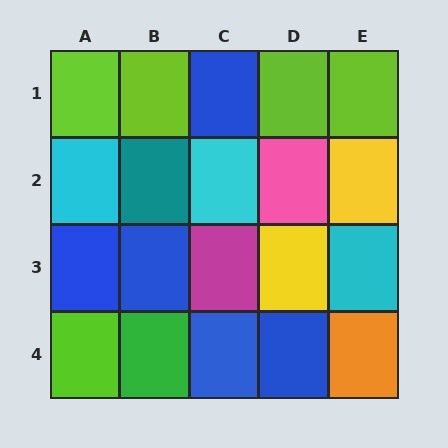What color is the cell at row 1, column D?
Lime.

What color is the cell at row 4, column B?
Green.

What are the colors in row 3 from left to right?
Blue, blue, magenta, yellow, cyan.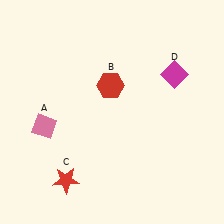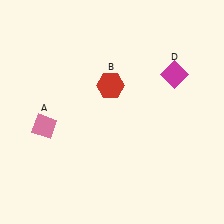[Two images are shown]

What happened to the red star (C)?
The red star (C) was removed in Image 2. It was in the bottom-left area of Image 1.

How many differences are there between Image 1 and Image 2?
There is 1 difference between the two images.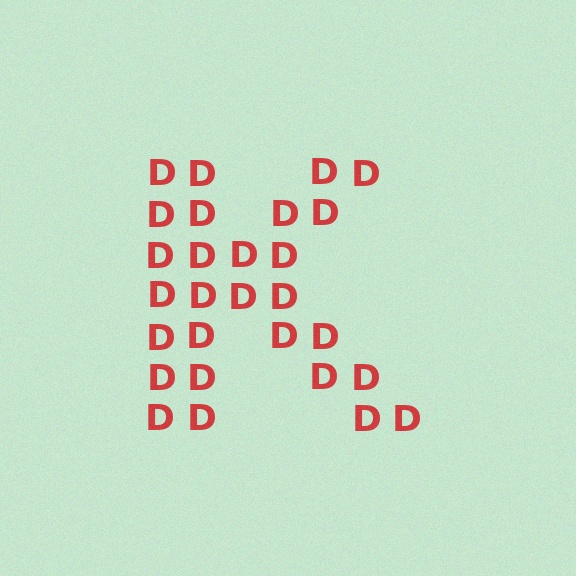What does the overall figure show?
The overall figure shows the letter K.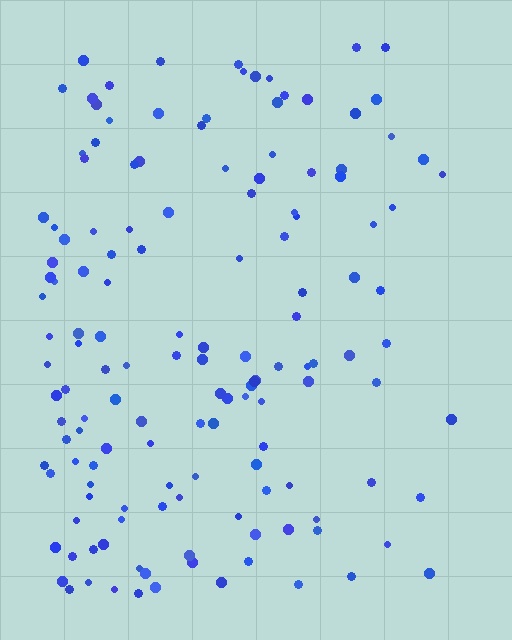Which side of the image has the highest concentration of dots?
The left.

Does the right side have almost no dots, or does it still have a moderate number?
Still a moderate number, just noticeably fewer than the left.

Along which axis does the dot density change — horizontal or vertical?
Horizontal.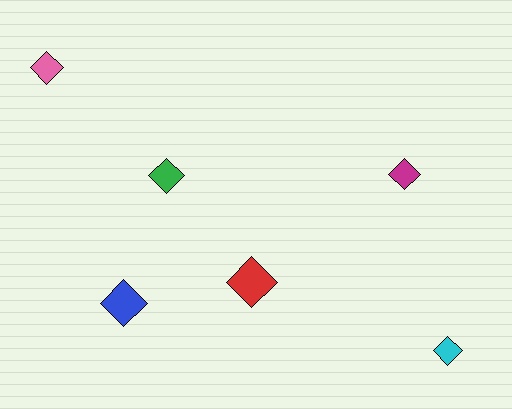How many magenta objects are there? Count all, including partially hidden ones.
There is 1 magenta object.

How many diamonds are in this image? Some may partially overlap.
There are 6 diamonds.